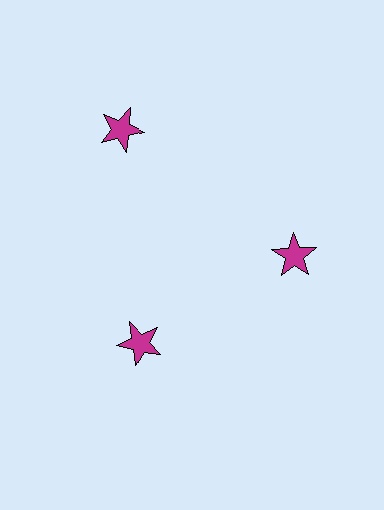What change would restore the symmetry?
The symmetry would be restored by moving it inward, back onto the ring so that all 3 stars sit at equal angles and equal distance from the center.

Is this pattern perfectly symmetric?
No. The 3 magenta stars are arranged in a ring, but one element near the 11 o'clock position is pushed outward from the center, breaking the 3-fold rotational symmetry.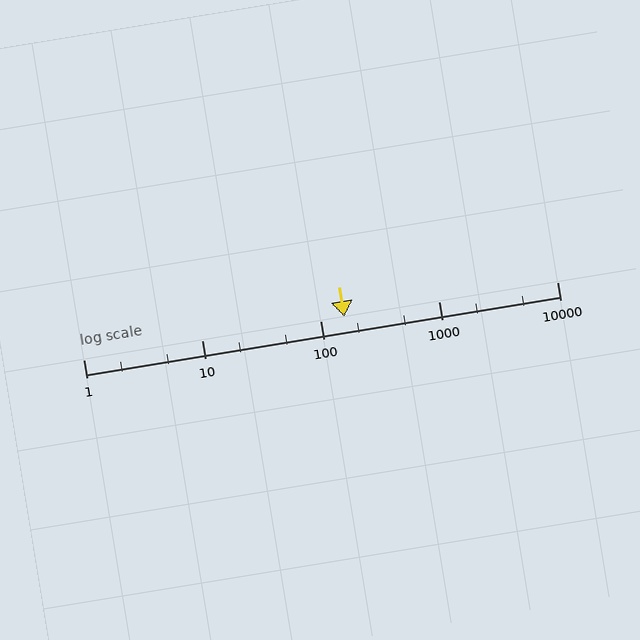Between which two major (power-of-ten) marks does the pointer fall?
The pointer is between 100 and 1000.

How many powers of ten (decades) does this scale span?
The scale spans 4 decades, from 1 to 10000.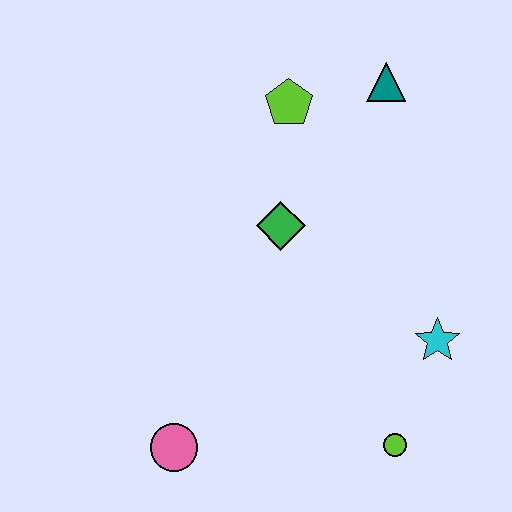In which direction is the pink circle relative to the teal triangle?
The pink circle is below the teal triangle.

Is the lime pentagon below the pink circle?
No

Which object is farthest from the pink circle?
The teal triangle is farthest from the pink circle.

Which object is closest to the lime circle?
The cyan star is closest to the lime circle.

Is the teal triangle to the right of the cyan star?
No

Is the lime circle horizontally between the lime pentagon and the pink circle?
No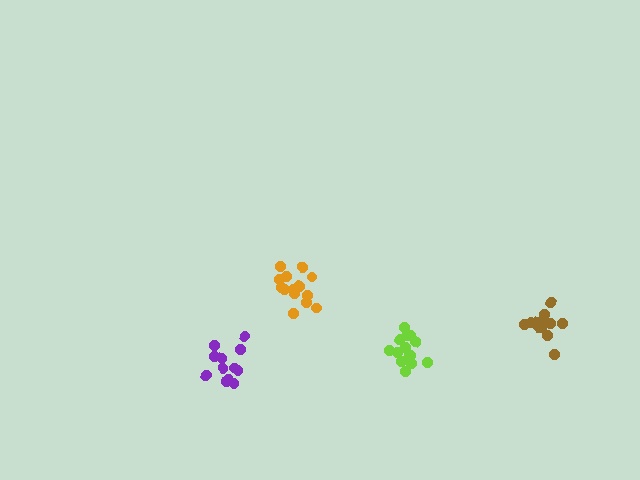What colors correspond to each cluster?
The clusters are colored: brown, lime, purple, orange.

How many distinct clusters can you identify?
There are 4 distinct clusters.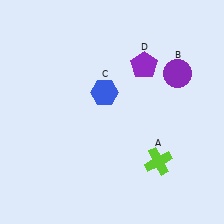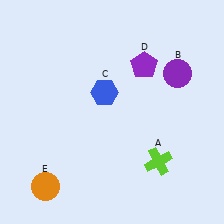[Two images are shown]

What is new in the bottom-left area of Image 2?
An orange circle (E) was added in the bottom-left area of Image 2.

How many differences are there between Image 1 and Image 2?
There is 1 difference between the two images.